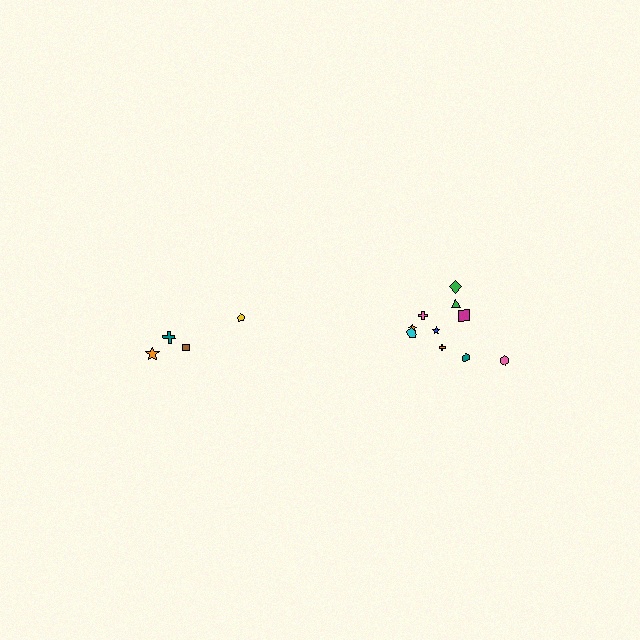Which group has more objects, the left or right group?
The right group.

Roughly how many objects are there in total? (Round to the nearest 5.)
Roughly 15 objects in total.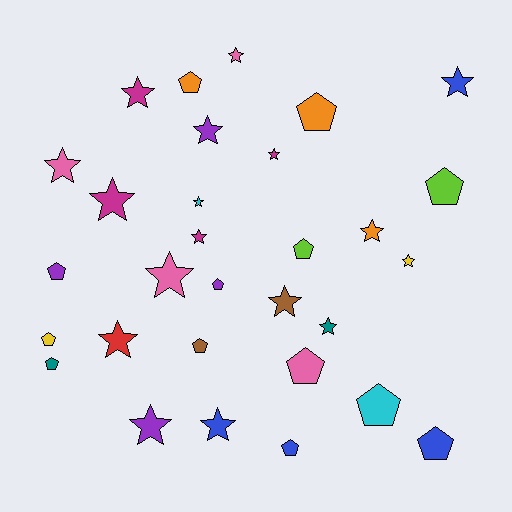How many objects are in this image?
There are 30 objects.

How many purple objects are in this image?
There are 4 purple objects.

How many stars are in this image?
There are 17 stars.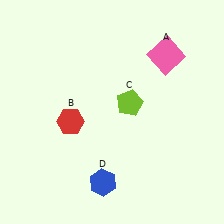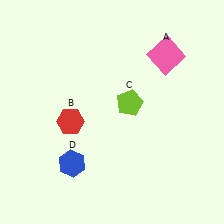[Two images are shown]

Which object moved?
The blue hexagon (D) moved left.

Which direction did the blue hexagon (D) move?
The blue hexagon (D) moved left.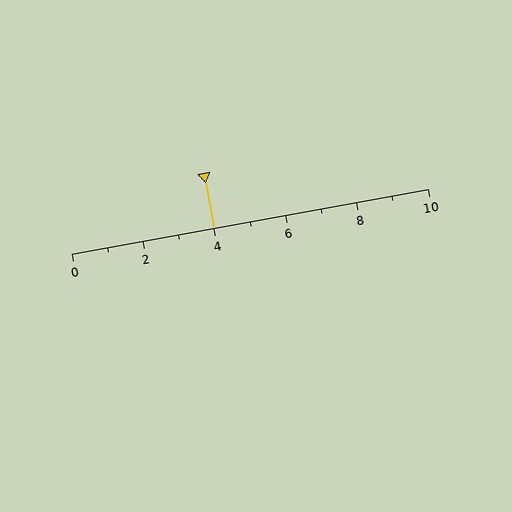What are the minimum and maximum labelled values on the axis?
The axis runs from 0 to 10.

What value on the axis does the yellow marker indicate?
The marker indicates approximately 4.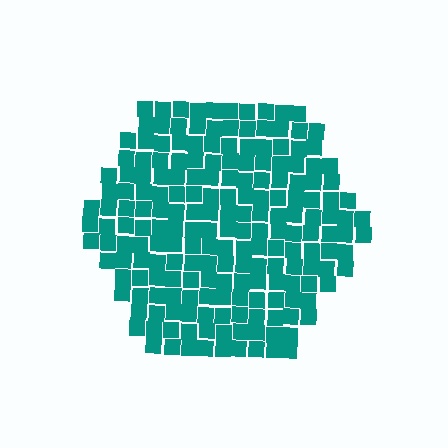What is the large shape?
The large shape is a hexagon.